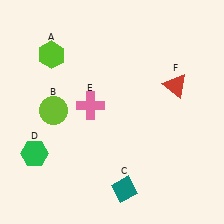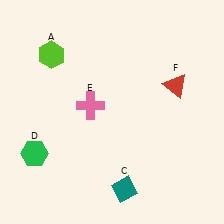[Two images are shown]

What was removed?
The lime circle (B) was removed in Image 2.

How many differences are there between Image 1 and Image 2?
There is 1 difference between the two images.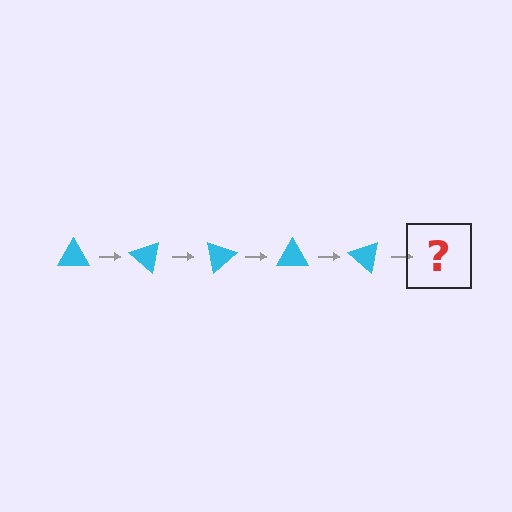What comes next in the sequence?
The next element should be a cyan triangle rotated 200 degrees.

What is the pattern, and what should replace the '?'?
The pattern is that the triangle rotates 40 degrees each step. The '?' should be a cyan triangle rotated 200 degrees.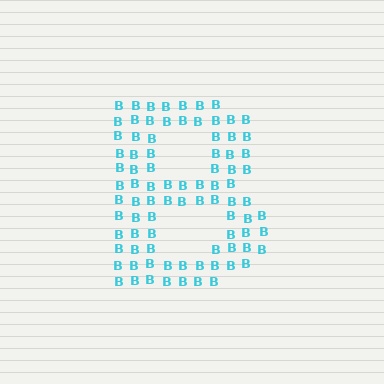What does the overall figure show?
The overall figure shows the letter B.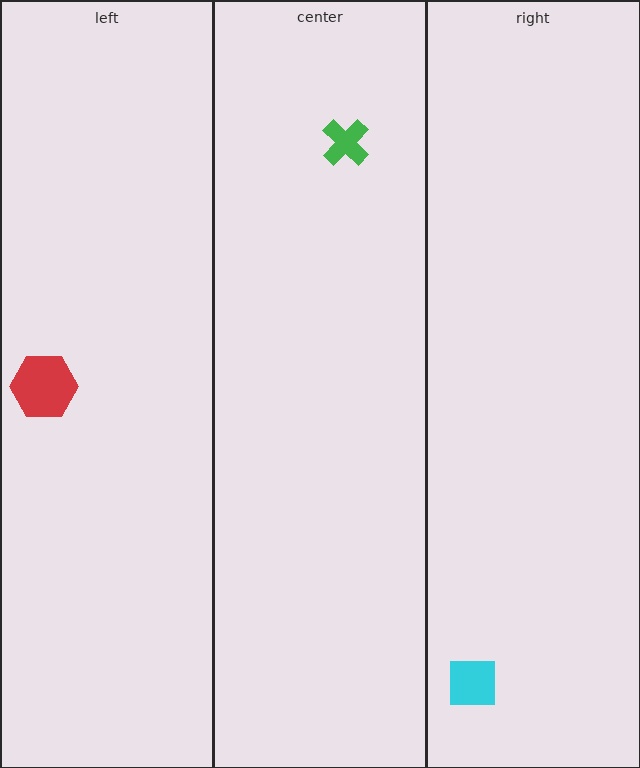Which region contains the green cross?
The center region.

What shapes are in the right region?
The cyan square.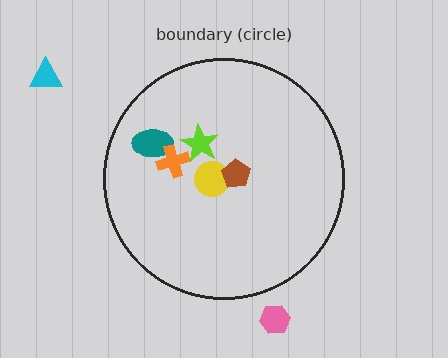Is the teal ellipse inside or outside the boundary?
Inside.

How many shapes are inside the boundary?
5 inside, 2 outside.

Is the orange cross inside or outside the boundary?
Inside.